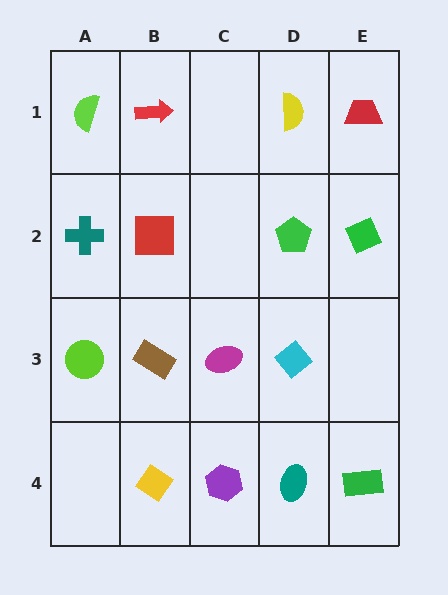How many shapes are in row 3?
4 shapes.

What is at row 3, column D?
A cyan diamond.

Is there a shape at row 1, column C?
No, that cell is empty.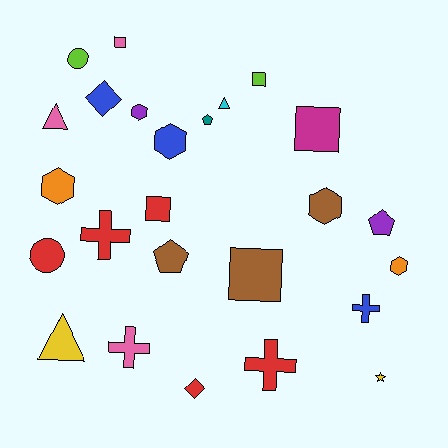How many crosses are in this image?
There are 4 crosses.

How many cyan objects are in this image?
There is 1 cyan object.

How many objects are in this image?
There are 25 objects.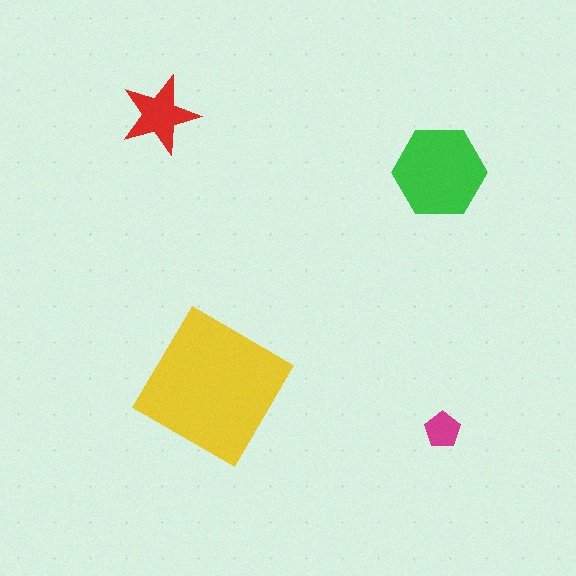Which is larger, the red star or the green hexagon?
The green hexagon.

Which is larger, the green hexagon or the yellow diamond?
The yellow diamond.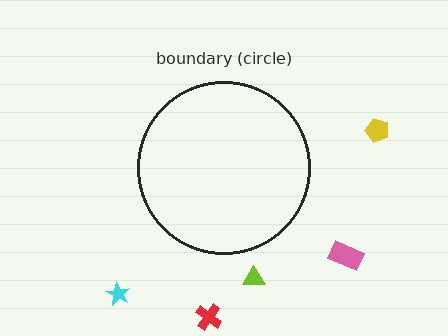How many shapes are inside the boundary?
0 inside, 5 outside.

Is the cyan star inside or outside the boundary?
Outside.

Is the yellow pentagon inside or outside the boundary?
Outside.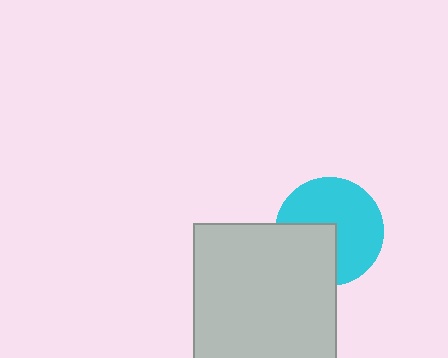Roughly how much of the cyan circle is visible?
Most of it is visible (roughly 65%).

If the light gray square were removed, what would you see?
You would see the complete cyan circle.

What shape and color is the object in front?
The object in front is a light gray square.